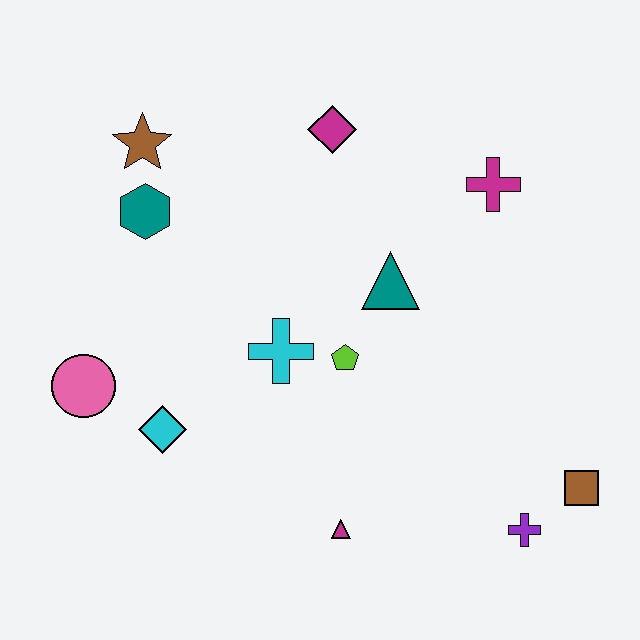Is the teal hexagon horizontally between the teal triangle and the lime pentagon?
No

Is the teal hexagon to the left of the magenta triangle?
Yes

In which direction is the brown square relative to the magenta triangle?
The brown square is to the right of the magenta triangle.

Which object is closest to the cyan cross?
The lime pentagon is closest to the cyan cross.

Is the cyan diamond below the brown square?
No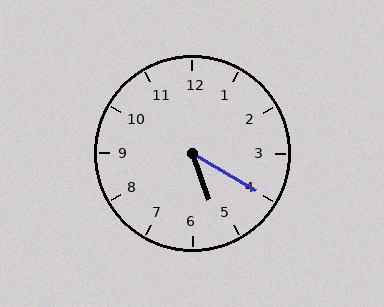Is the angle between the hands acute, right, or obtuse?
It is acute.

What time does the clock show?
5:20.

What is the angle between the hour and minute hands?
Approximately 40 degrees.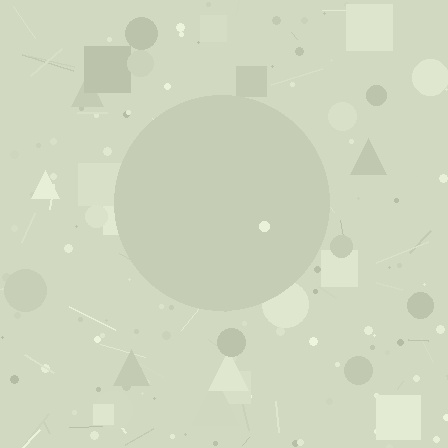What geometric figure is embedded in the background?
A circle is embedded in the background.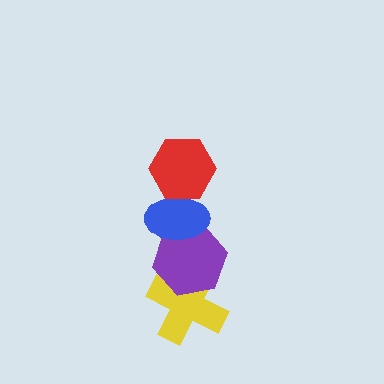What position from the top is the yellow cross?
The yellow cross is 4th from the top.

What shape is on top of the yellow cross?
The purple hexagon is on top of the yellow cross.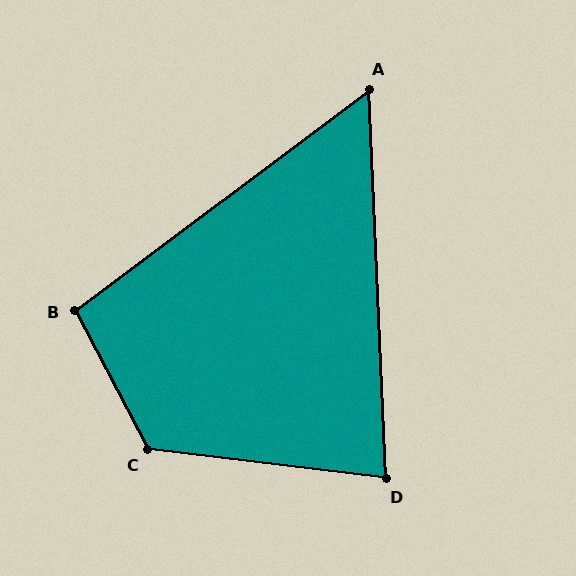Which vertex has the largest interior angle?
C, at approximately 124 degrees.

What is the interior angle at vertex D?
Approximately 81 degrees (acute).